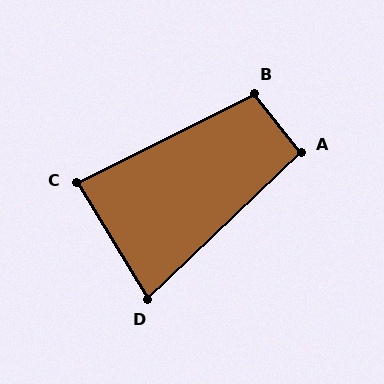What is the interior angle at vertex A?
Approximately 95 degrees (approximately right).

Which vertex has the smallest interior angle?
D, at approximately 78 degrees.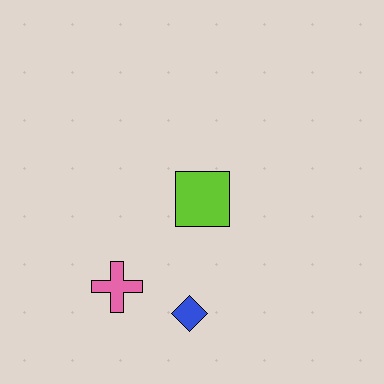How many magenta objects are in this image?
There are no magenta objects.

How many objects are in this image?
There are 3 objects.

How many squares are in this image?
There is 1 square.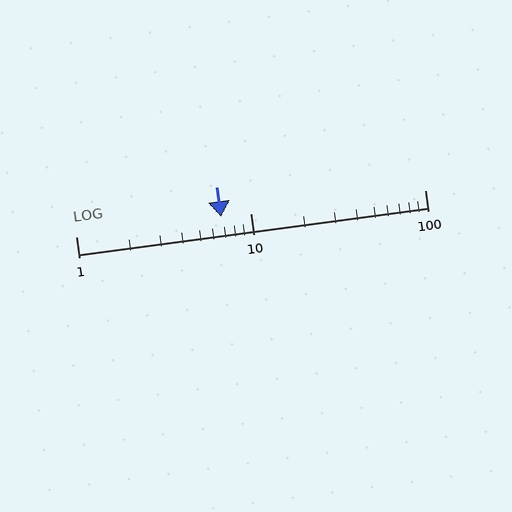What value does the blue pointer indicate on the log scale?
The pointer indicates approximately 6.8.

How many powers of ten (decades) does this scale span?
The scale spans 2 decades, from 1 to 100.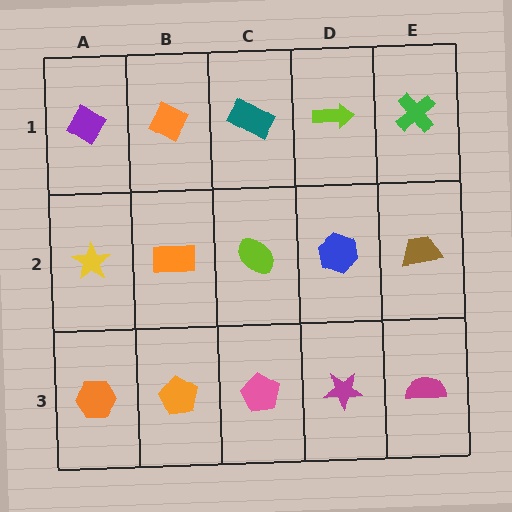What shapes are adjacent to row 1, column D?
A blue hexagon (row 2, column D), a teal rectangle (row 1, column C), a green cross (row 1, column E).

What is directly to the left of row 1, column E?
A lime arrow.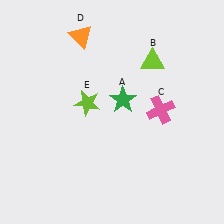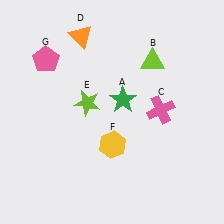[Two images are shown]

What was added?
A yellow hexagon (F), a pink pentagon (G) were added in Image 2.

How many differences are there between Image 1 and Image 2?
There are 2 differences between the two images.